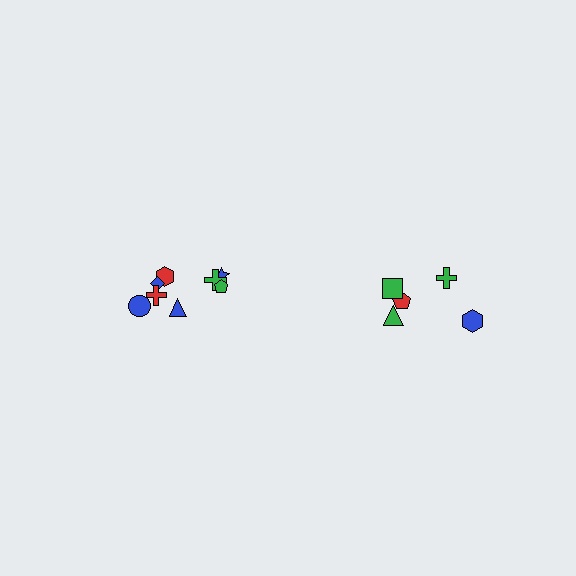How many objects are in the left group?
There are 8 objects.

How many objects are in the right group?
There are 5 objects.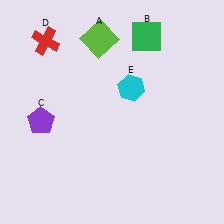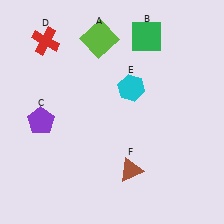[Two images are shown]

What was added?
A brown triangle (F) was added in Image 2.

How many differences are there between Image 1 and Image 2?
There is 1 difference between the two images.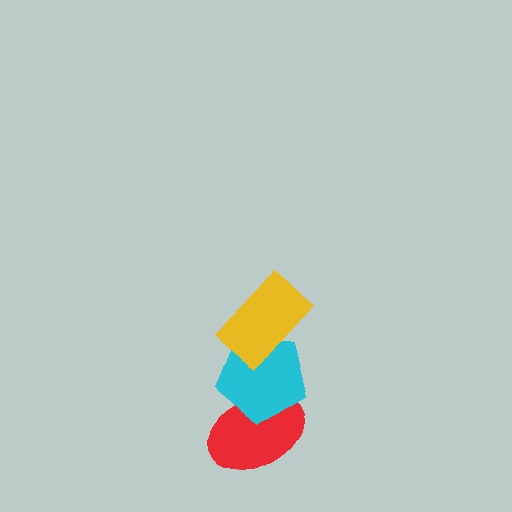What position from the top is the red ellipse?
The red ellipse is 3rd from the top.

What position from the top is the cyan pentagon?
The cyan pentagon is 2nd from the top.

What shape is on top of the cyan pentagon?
The yellow rectangle is on top of the cyan pentagon.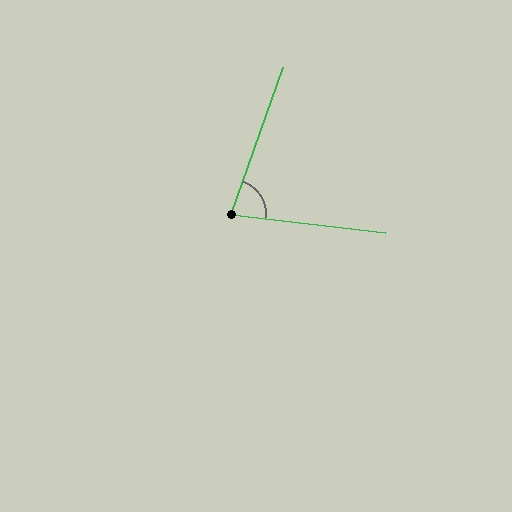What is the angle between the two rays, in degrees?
Approximately 78 degrees.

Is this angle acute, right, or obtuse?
It is acute.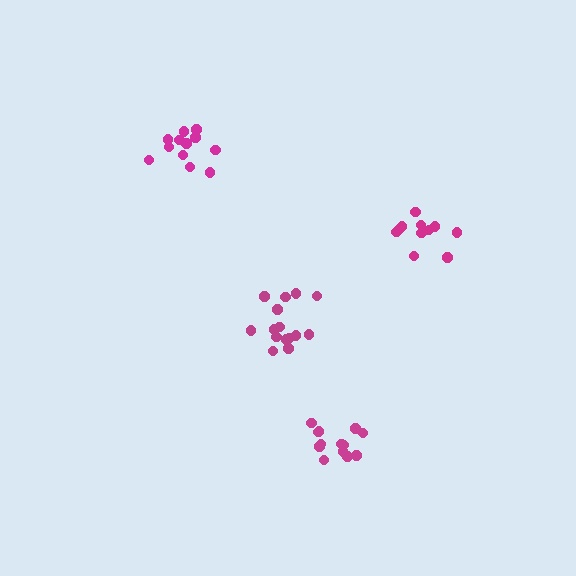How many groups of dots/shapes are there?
There are 4 groups.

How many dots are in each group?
Group 1: 13 dots, Group 2: 15 dots, Group 3: 11 dots, Group 4: 12 dots (51 total).